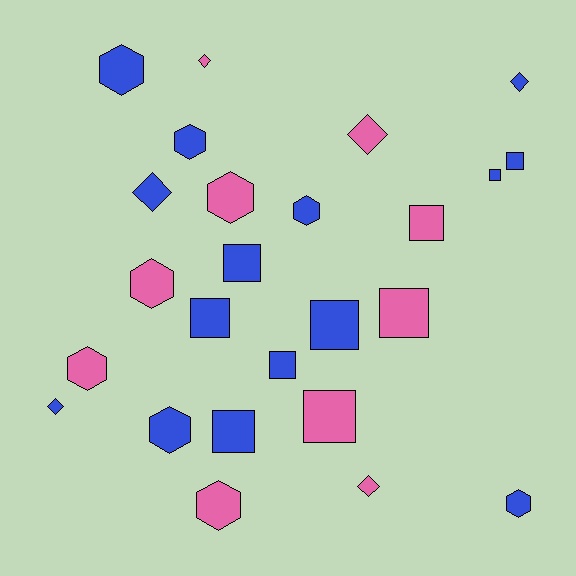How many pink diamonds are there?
There are 3 pink diamonds.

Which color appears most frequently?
Blue, with 15 objects.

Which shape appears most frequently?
Square, with 10 objects.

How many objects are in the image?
There are 25 objects.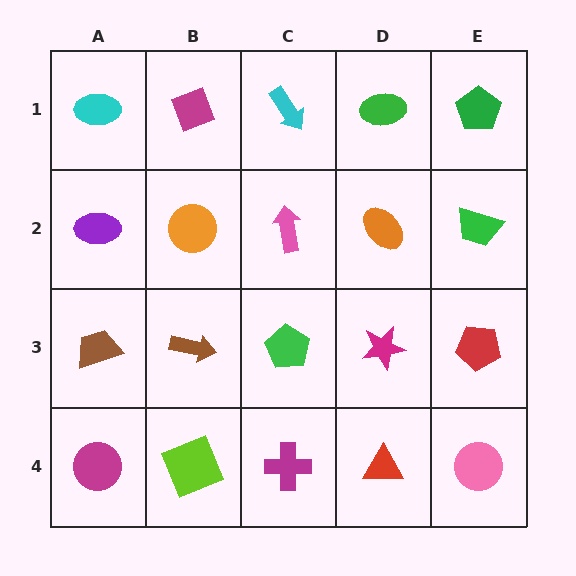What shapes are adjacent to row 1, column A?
A purple ellipse (row 2, column A), a magenta diamond (row 1, column B).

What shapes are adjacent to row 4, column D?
A magenta star (row 3, column D), a magenta cross (row 4, column C), a pink circle (row 4, column E).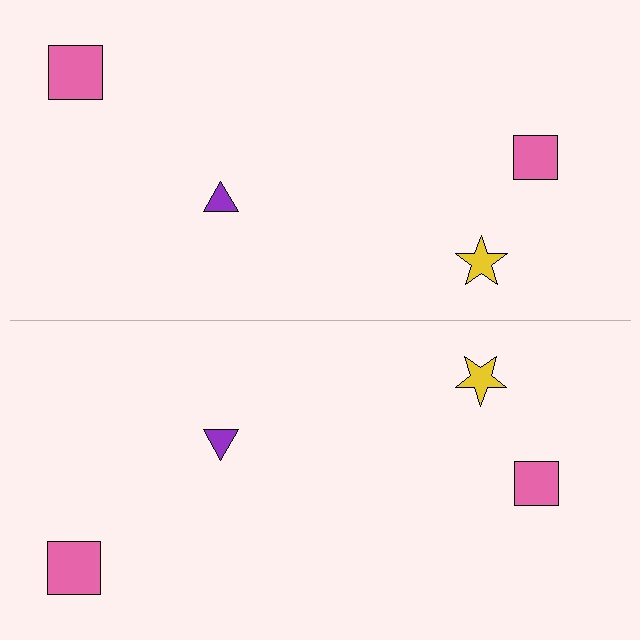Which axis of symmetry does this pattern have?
The pattern has a horizontal axis of symmetry running through the center of the image.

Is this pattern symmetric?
Yes, this pattern has bilateral (reflection) symmetry.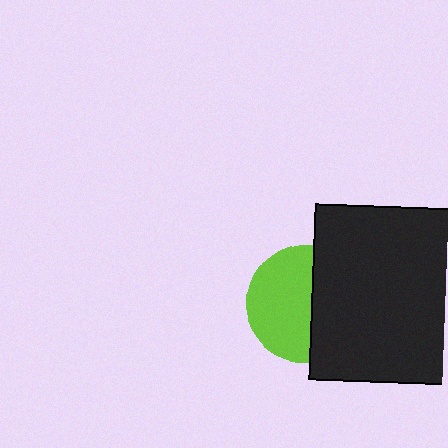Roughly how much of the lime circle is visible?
About half of it is visible (roughly 56%).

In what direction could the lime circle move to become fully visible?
The lime circle could move left. That would shift it out from behind the black square entirely.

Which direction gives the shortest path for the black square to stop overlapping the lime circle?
Moving right gives the shortest separation.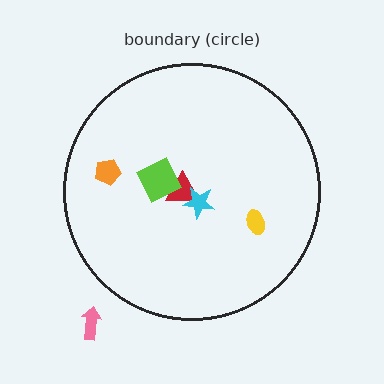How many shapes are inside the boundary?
5 inside, 1 outside.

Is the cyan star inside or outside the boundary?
Inside.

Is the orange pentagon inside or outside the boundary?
Inside.